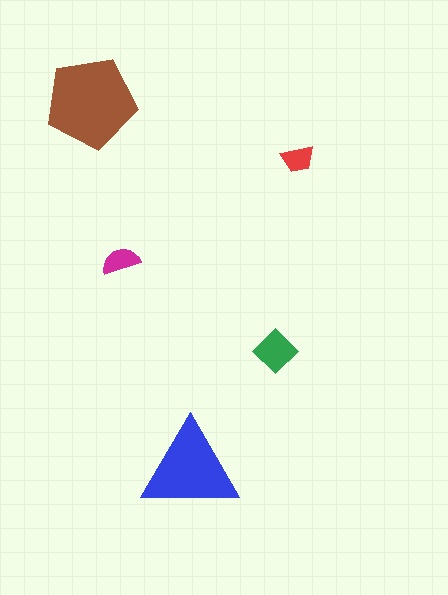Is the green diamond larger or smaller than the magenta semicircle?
Larger.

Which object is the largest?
The brown pentagon.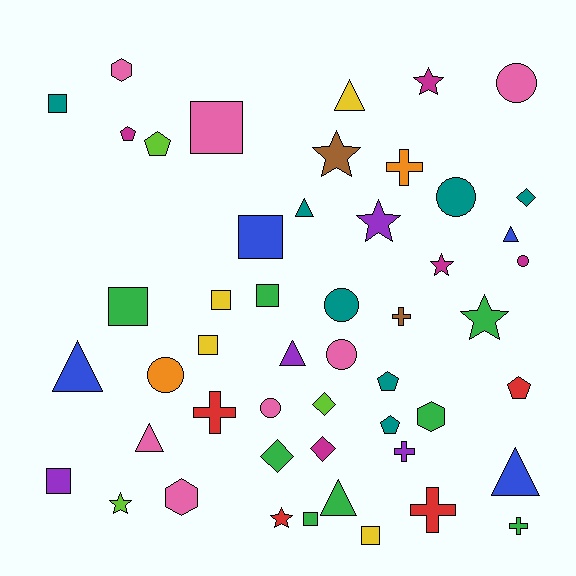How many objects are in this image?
There are 50 objects.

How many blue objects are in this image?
There are 4 blue objects.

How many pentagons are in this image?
There are 5 pentagons.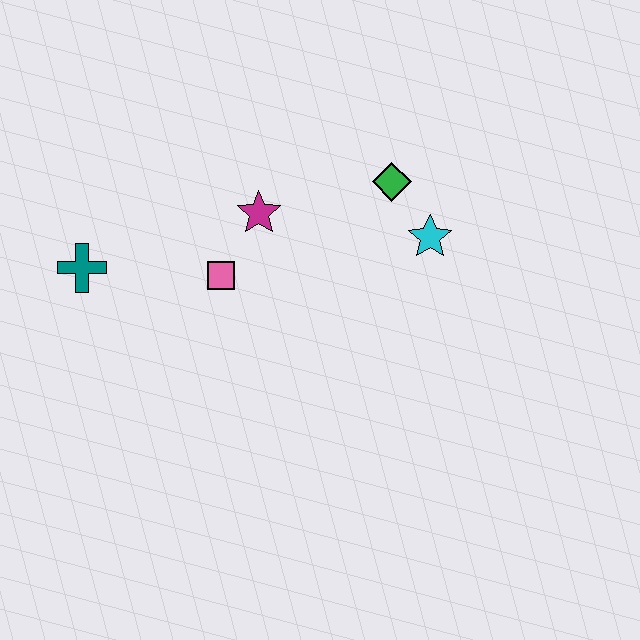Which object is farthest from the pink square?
The cyan star is farthest from the pink square.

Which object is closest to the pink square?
The magenta star is closest to the pink square.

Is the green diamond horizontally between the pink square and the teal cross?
No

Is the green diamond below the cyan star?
No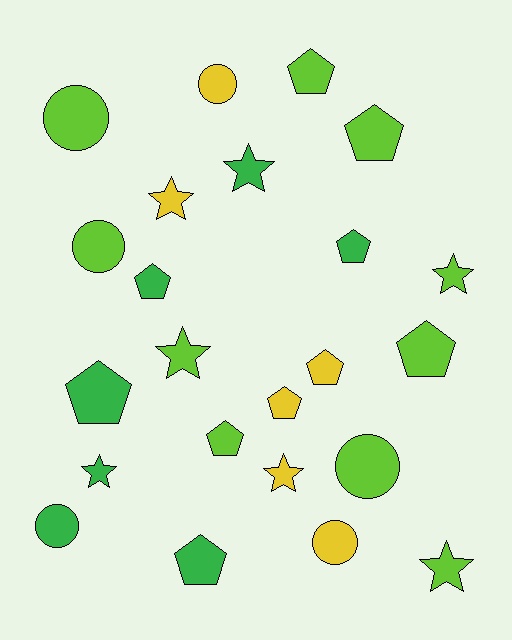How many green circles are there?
There is 1 green circle.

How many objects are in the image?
There are 23 objects.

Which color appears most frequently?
Lime, with 10 objects.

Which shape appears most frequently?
Pentagon, with 10 objects.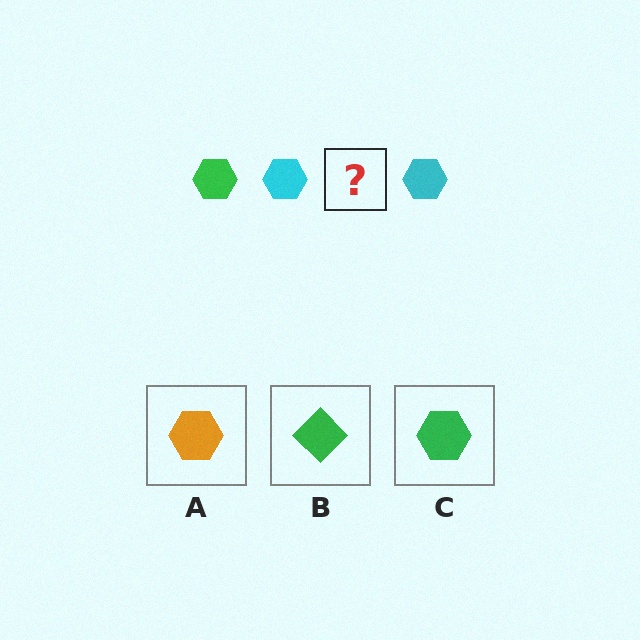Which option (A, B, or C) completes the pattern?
C.